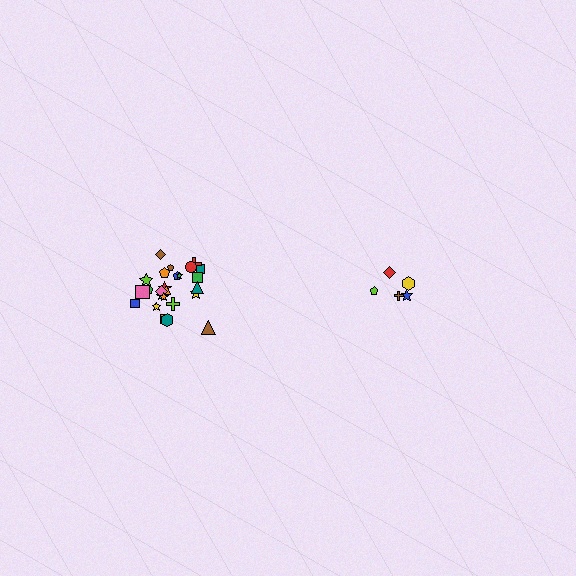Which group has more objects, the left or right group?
The left group.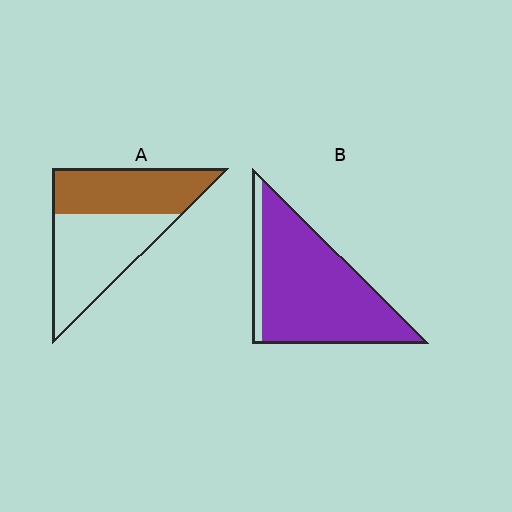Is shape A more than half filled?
No.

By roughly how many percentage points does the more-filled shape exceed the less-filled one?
By roughly 45 percentage points (B over A).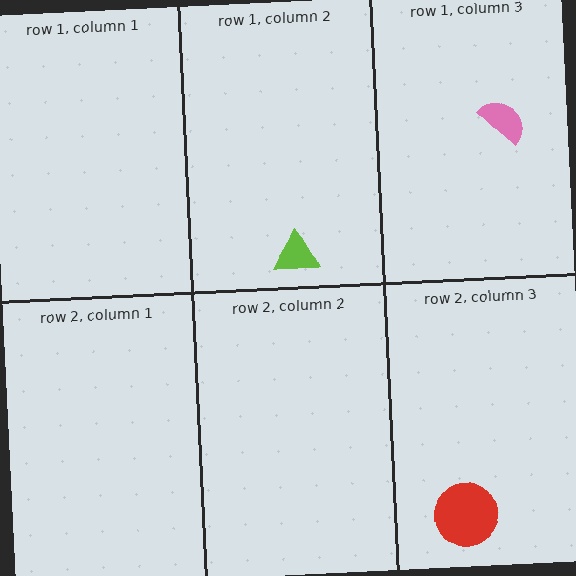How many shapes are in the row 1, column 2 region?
1.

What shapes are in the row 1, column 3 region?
The pink semicircle.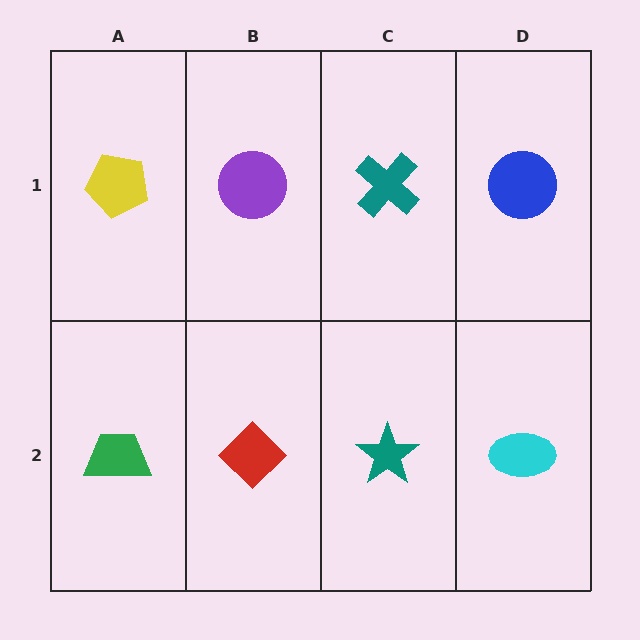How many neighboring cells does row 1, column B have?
3.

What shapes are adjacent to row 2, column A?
A yellow pentagon (row 1, column A), a red diamond (row 2, column B).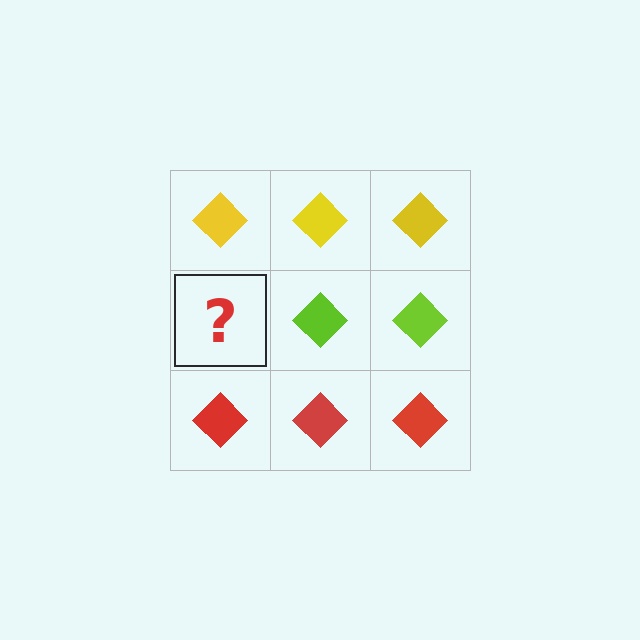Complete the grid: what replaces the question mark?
The question mark should be replaced with a lime diamond.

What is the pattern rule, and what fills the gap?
The rule is that each row has a consistent color. The gap should be filled with a lime diamond.